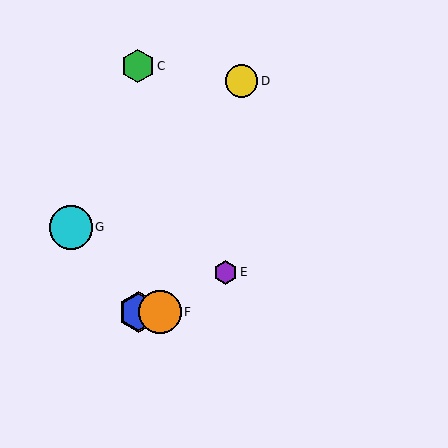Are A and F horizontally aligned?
Yes, both are at y≈312.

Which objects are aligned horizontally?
Objects A, B, F are aligned horizontally.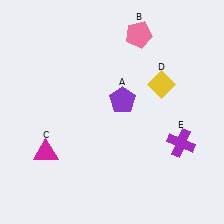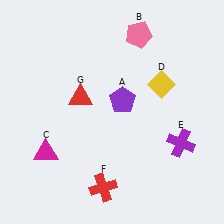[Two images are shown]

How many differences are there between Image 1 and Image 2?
There are 2 differences between the two images.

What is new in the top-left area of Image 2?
A red triangle (G) was added in the top-left area of Image 2.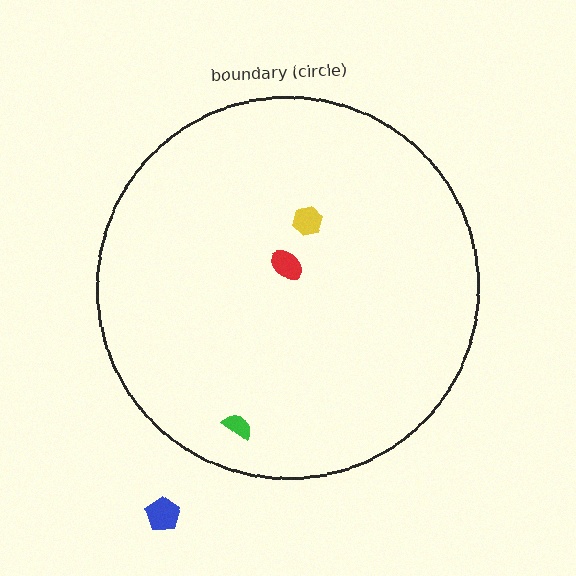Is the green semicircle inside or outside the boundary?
Inside.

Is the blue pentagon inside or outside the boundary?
Outside.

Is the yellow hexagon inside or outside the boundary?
Inside.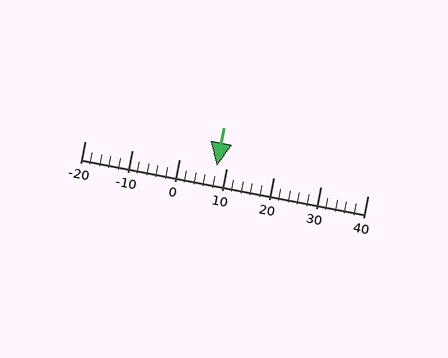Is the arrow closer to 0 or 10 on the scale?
The arrow is closer to 10.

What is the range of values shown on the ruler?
The ruler shows values from -20 to 40.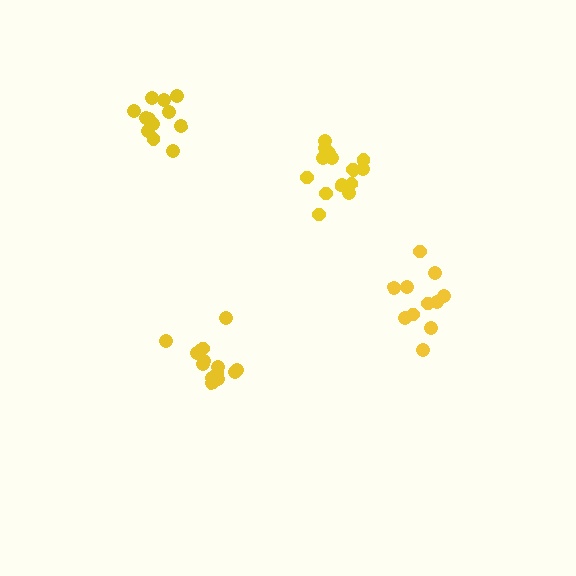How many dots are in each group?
Group 1: 14 dots, Group 2: 11 dots, Group 3: 15 dots, Group 4: 13 dots (53 total).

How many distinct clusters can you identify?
There are 4 distinct clusters.